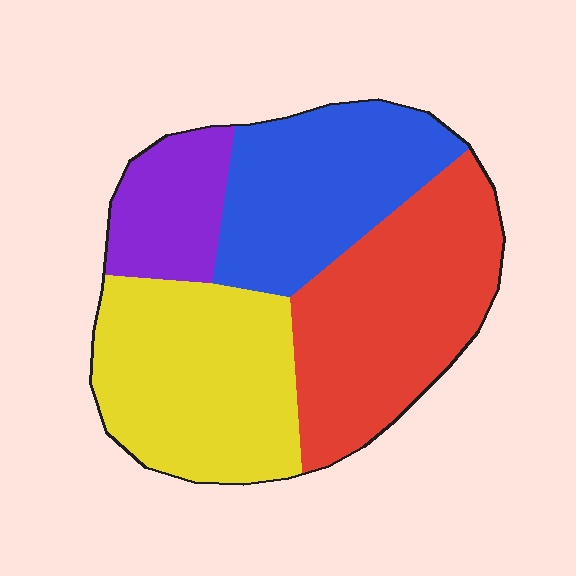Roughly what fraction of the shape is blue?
Blue takes up about one quarter (1/4) of the shape.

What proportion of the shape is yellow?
Yellow covers roughly 30% of the shape.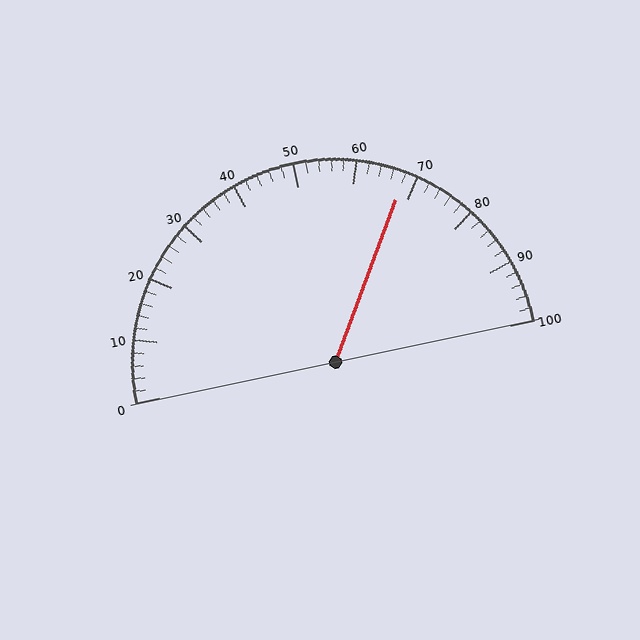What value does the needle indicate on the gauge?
The needle indicates approximately 68.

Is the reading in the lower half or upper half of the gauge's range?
The reading is in the upper half of the range (0 to 100).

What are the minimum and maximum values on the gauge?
The gauge ranges from 0 to 100.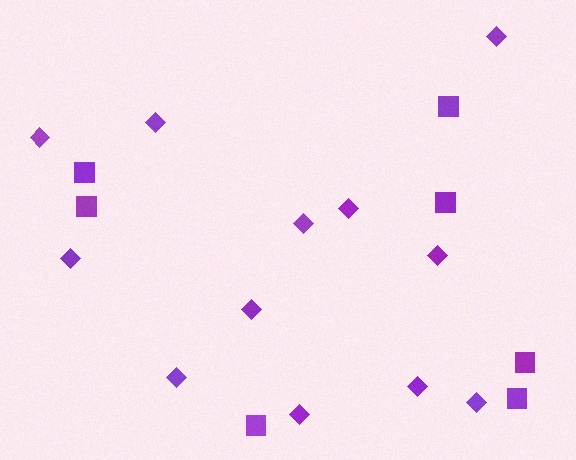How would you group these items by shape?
There are 2 groups: one group of squares (7) and one group of diamonds (12).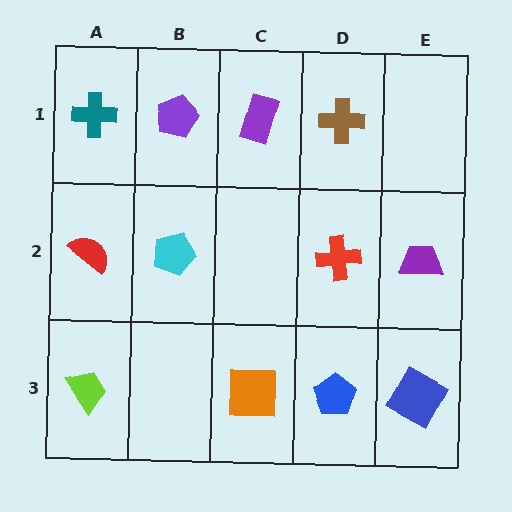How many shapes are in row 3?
4 shapes.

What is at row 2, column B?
A cyan pentagon.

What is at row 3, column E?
A blue square.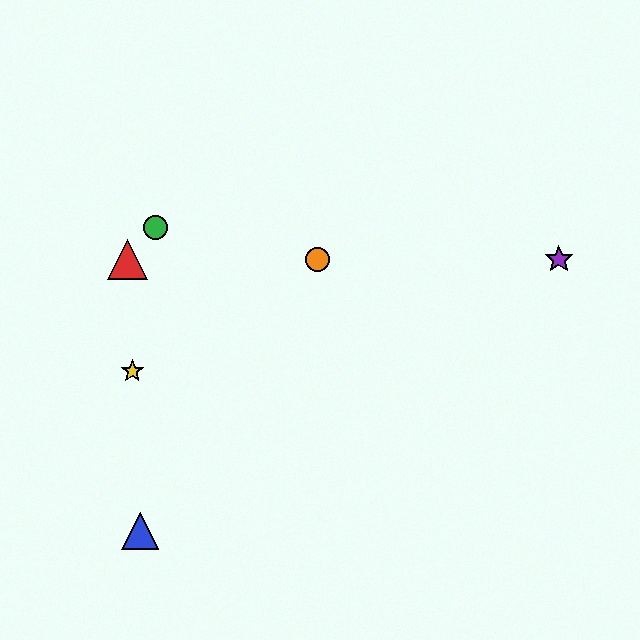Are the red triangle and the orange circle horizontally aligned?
Yes, both are at y≈259.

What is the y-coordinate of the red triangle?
The red triangle is at y≈259.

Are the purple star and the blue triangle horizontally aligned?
No, the purple star is at y≈259 and the blue triangle is at y≈531.